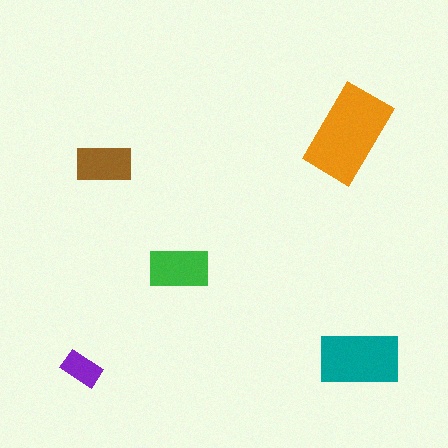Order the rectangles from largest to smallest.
the orange one, the teal one, the green one, the brown one, the purple one.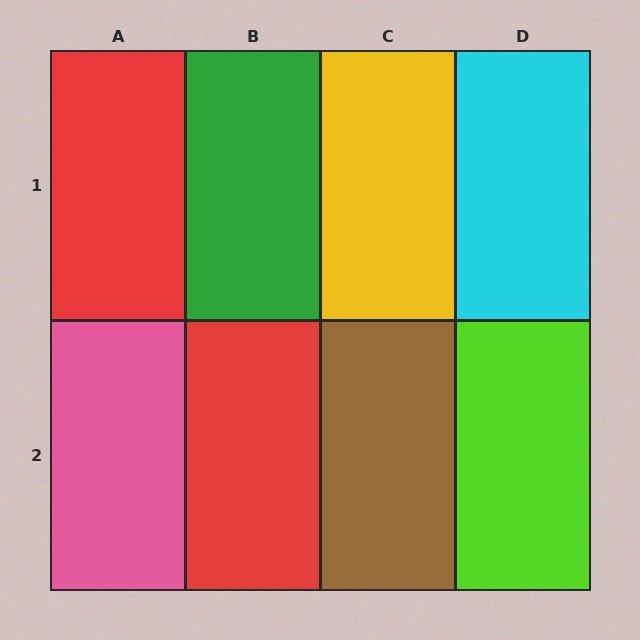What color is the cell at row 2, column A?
Pink.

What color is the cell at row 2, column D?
Lime.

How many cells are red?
2 cells are red.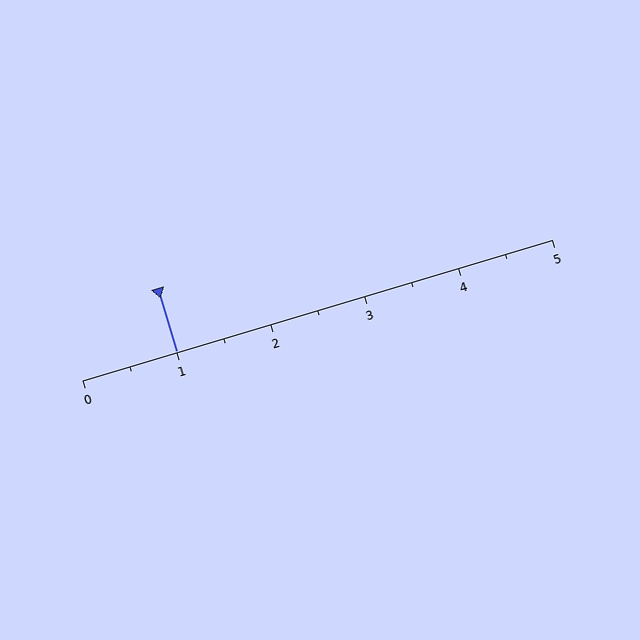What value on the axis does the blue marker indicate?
The marker indicates approximately 1.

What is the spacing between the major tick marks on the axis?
The major ticks are spaced 1 apart.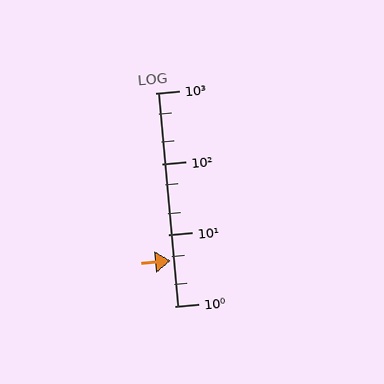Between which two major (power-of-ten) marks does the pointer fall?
The pointer is between 1 and 10.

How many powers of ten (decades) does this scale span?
The scale spans 3 decades, from 1 to 1000.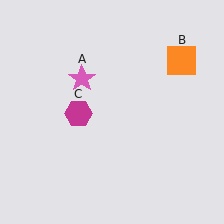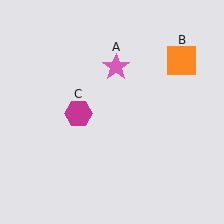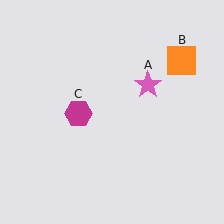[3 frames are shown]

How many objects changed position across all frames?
1 object changed position: pink star (object A).